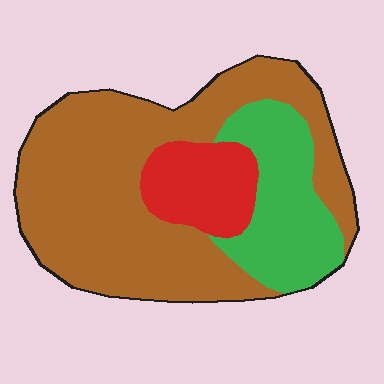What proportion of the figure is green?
Green takes up about one quarter (1/4) of the figure.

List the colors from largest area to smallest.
From largest to smallest: brown, green, red.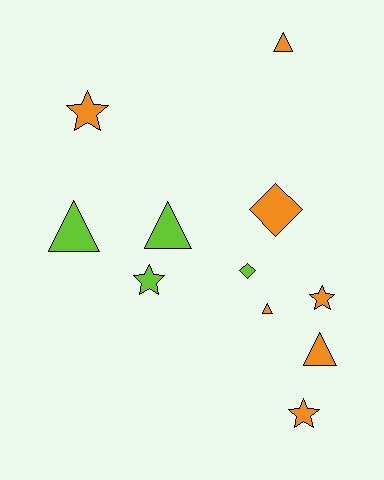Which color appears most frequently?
Orange, with 7 objects.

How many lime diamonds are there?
There is 1 lime diamond.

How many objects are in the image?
There are 11 objects.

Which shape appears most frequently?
Triangle, with 5 objects.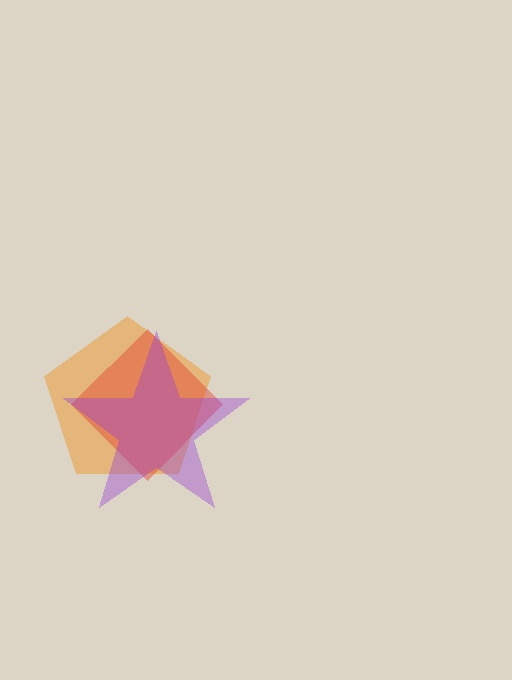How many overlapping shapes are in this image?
There are 3 overlapping shapes in the image.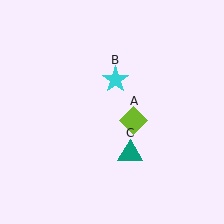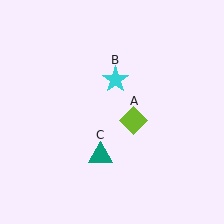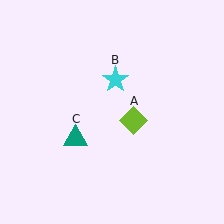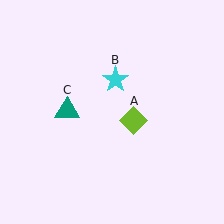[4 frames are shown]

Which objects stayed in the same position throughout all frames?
Lime diamond (object A) and cyan star (object B) remained stationary.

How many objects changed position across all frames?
1 object changed position: teal triangle (object C).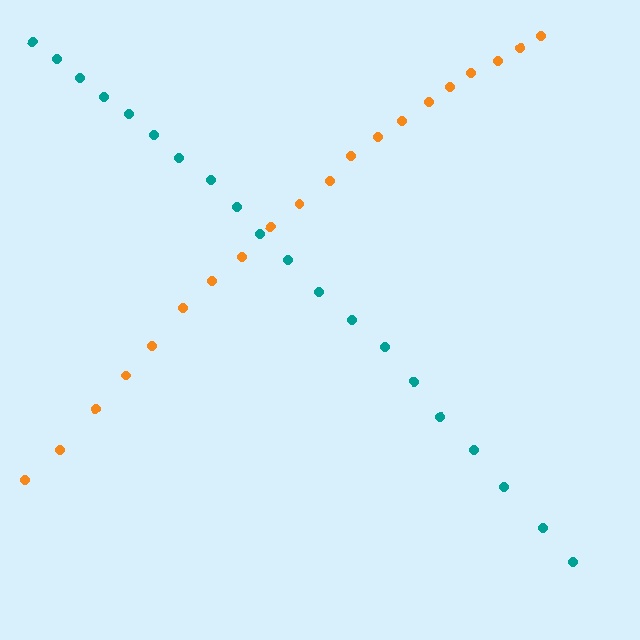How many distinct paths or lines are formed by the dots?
There are 2 distinct paths.